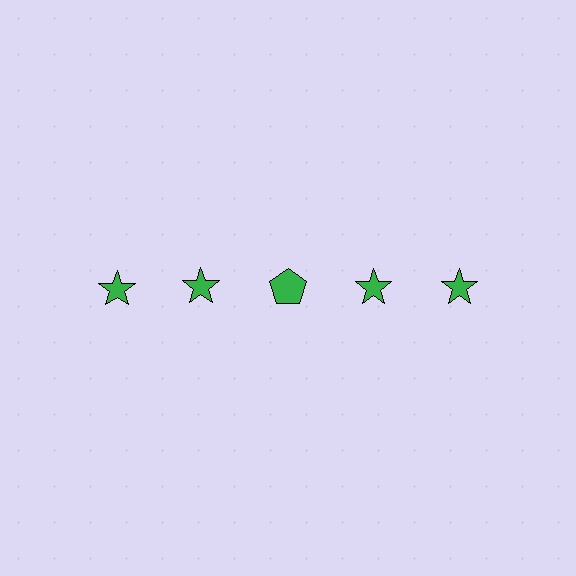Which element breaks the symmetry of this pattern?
The green pentagon in the top row, center column breaks the symmetry. All other shapes are green stars.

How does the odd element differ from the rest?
It has a different shape: pentagon instead of star.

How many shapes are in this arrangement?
There are 5 shapes arranged in a grid pattern.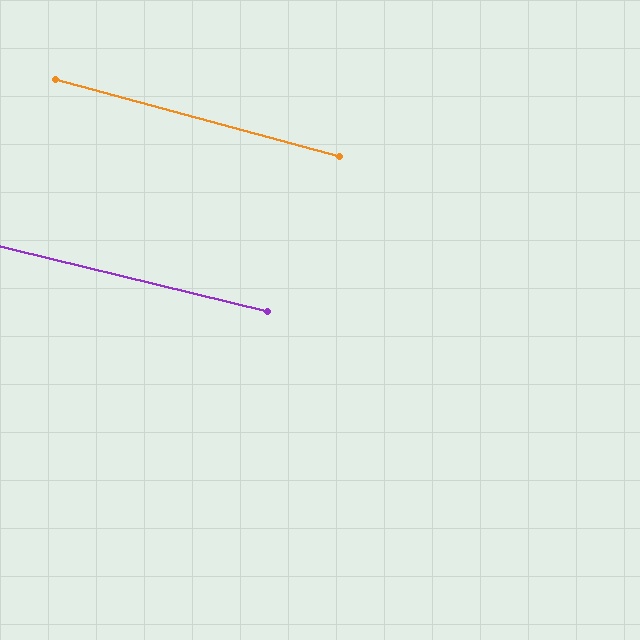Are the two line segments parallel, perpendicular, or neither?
Parallel — their directions differ by only 1.7°.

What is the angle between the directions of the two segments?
Approximately 2 degrees.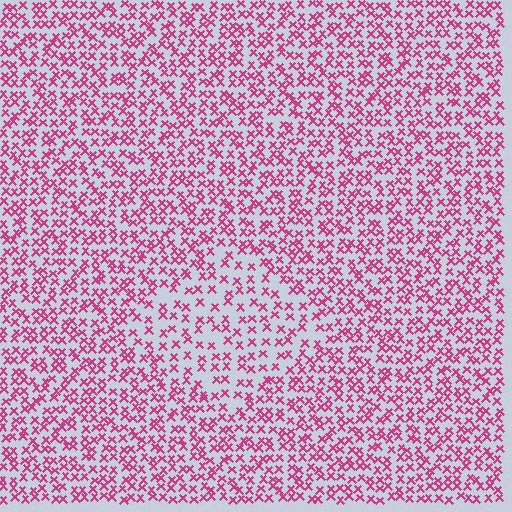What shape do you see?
I see a diamond.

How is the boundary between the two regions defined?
The boundary is defined by a change in element density (approximately 1.7x ratio). All elements are the same color, size, and shape.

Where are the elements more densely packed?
The elements are more densely packed outside the diamond boundary.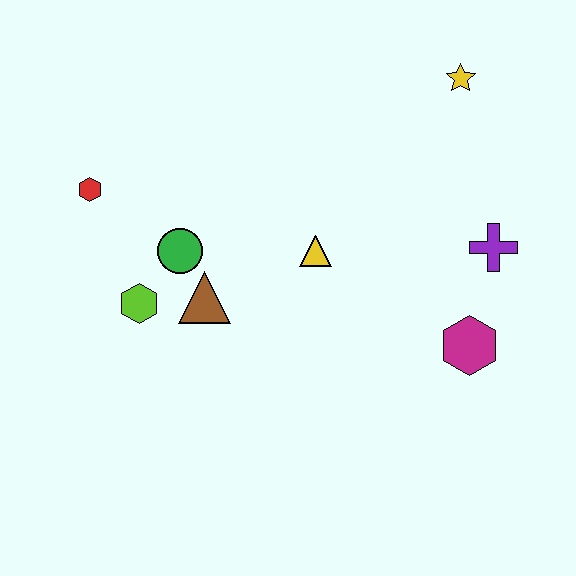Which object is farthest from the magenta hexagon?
The red hexagon is farthest from the magenta hexagon.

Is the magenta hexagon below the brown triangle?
Yes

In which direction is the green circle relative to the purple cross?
The green circle is to the left of the purple cross.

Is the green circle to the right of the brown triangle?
No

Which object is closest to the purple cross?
The magenta hexagon is closest to the purple cross.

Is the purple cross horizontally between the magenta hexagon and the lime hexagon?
No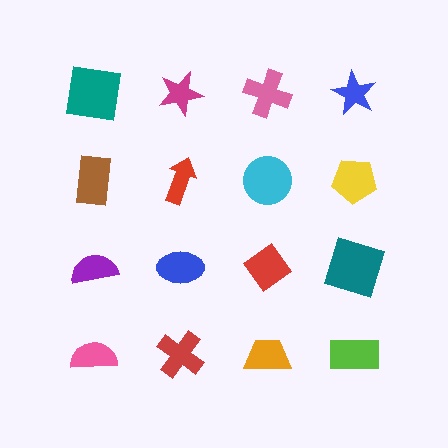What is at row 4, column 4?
A lime rectangle.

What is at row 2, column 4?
A yellow pentagon.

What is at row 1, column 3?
A pink cross.